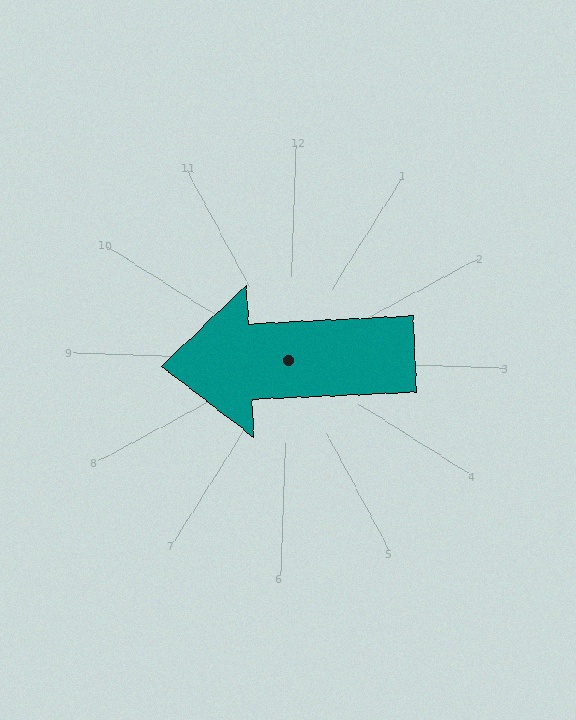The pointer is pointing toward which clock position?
Roughly 9 o'clock.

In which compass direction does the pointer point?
West.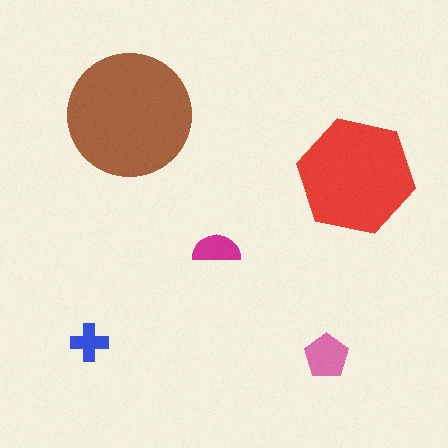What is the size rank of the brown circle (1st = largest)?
1st.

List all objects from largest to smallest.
The brown circle, the red hexagon, the pink pentagon, the magenta semicircle, the blue cross.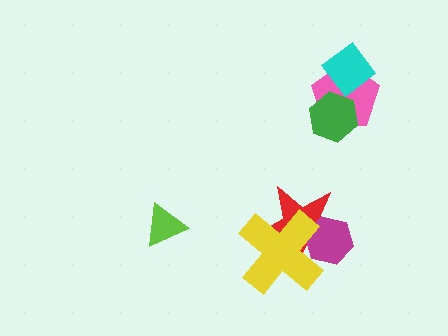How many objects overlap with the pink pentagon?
2 objects overlap with the pink pentagon.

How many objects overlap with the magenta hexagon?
2 objects overlap with the magenta hexagon.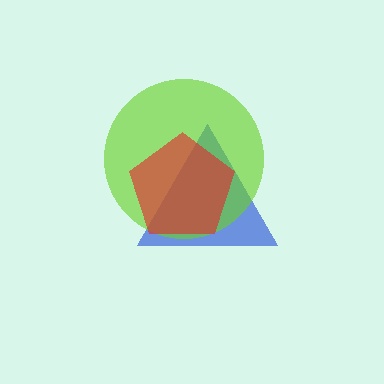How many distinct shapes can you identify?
There are 3 distinct shapes: a blue triangle, a lime circle, a red pentagon.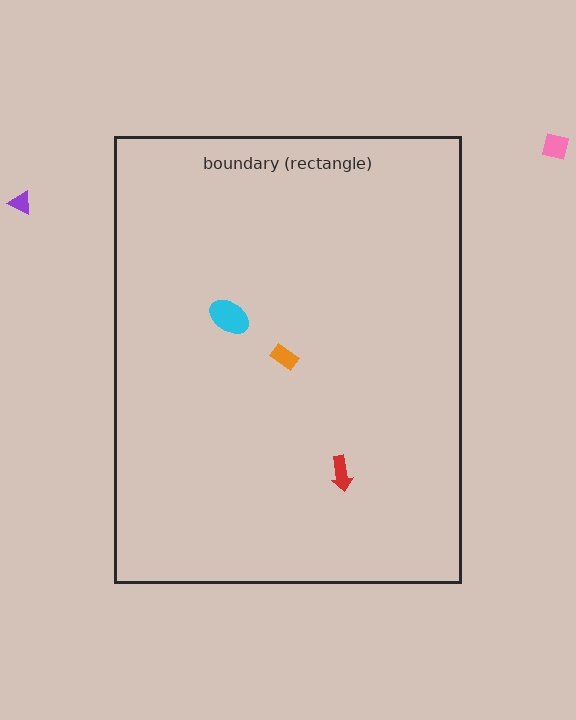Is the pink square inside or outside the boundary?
Outside.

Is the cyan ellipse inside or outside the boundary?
Inside.